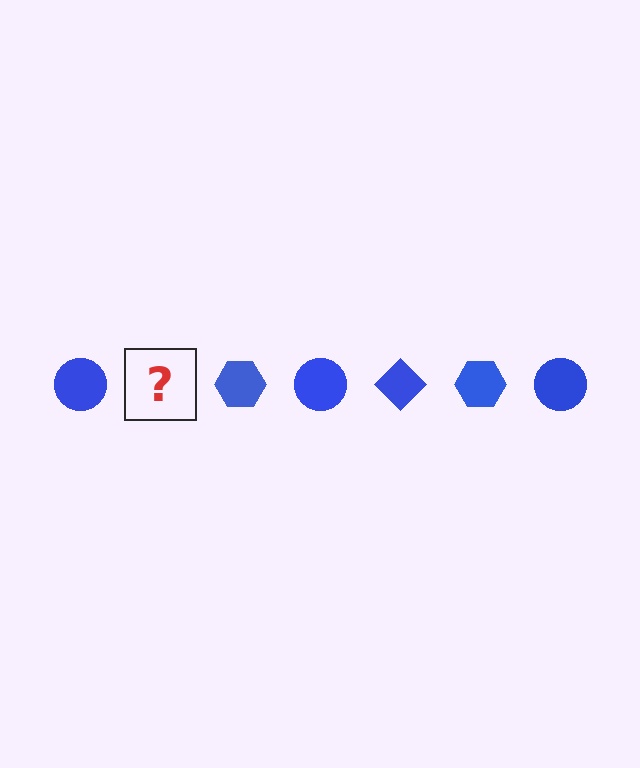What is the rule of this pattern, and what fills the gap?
The rule is that the pattern cycles through circle, diamond, hexagon shapes in blue. The gap should be filled with a blue diamond.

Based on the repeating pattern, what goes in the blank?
The blank should be a blue diamond.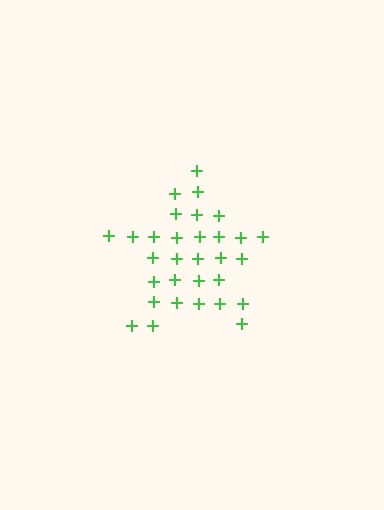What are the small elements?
The small elements are plus signs.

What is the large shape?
The large shape is a star.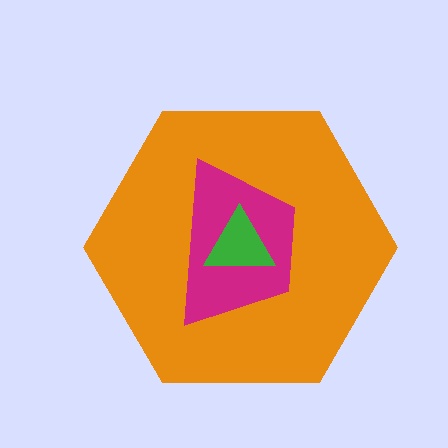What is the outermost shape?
The orange hexagon.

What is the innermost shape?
The green triangle.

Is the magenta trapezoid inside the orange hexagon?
Yes.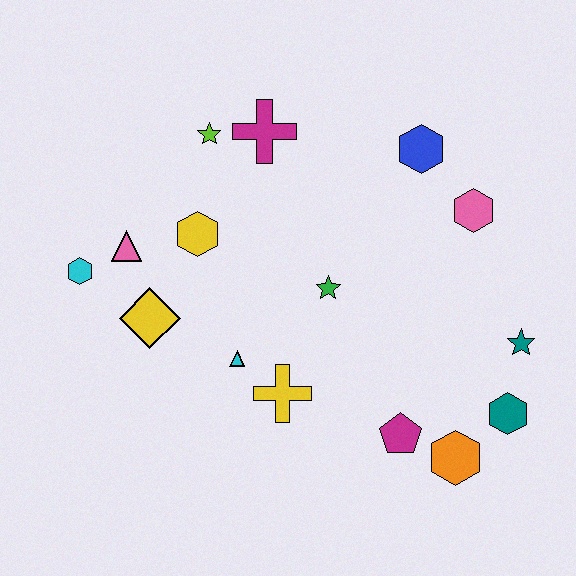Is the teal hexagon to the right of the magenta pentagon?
Yes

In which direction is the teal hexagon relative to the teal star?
The teal hexagon is below the teal star.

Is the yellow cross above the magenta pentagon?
Yes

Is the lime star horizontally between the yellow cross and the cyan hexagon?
Yes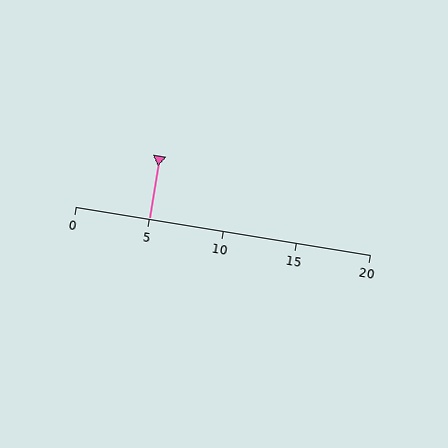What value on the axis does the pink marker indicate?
The marker indicates approximately 5.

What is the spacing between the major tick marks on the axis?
The major ticks are spaced 5 apart.